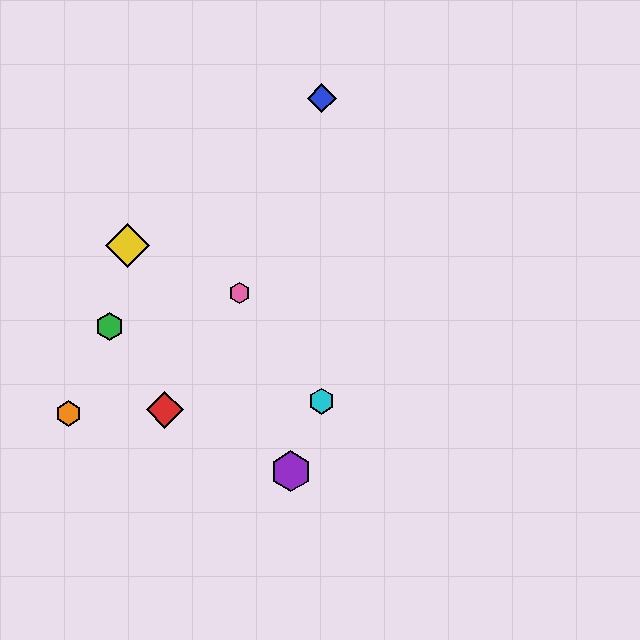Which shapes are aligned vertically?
The blue diamond, the cyan hexagon are aligned vertically.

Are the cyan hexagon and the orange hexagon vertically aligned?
No, the cyan hexagon is at x≈322 and the orange hexagon is at x≈69.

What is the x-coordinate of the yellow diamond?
The yellow diamond is at x≈128.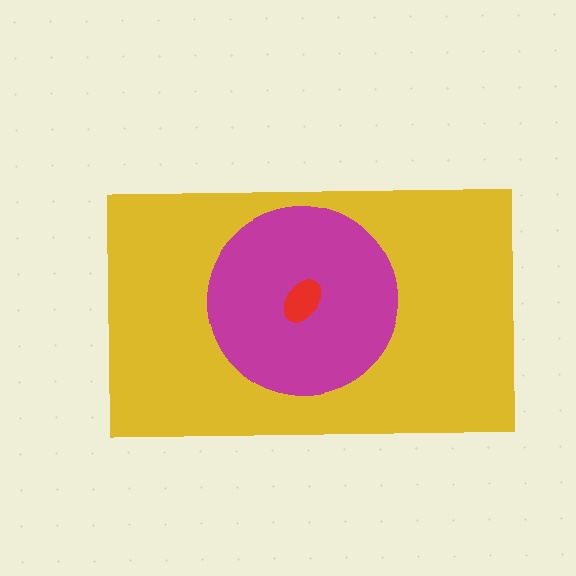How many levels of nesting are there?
3.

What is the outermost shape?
The yellow rectangle.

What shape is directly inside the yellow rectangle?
The magenta circle.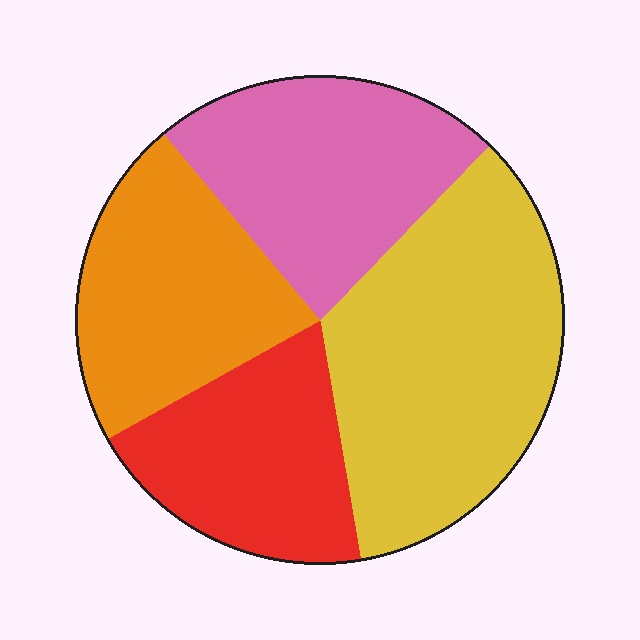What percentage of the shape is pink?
Pink takes up about one quarter (1/4) of the shape.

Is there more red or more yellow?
Yellow.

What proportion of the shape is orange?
Orange covers roughly 20% of the shape.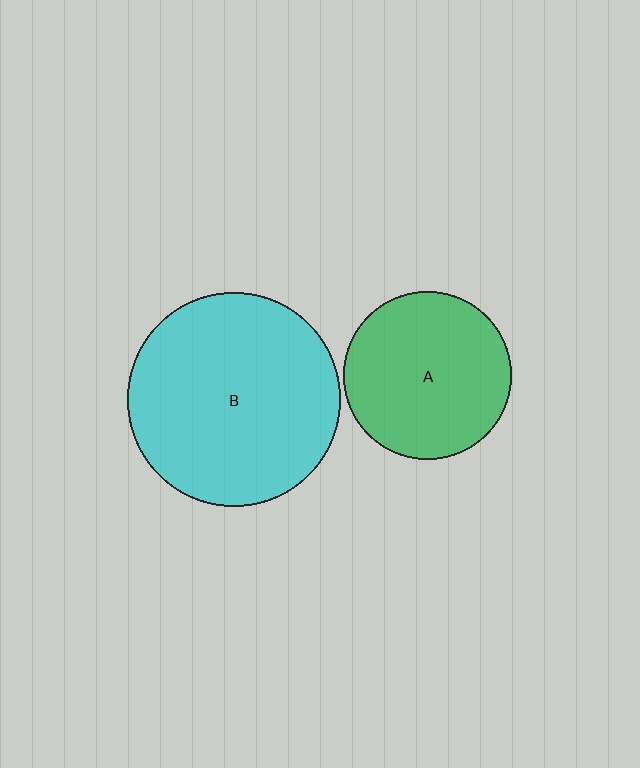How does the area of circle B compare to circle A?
Approximately 1.6 times.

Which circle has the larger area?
Circle B (cyan).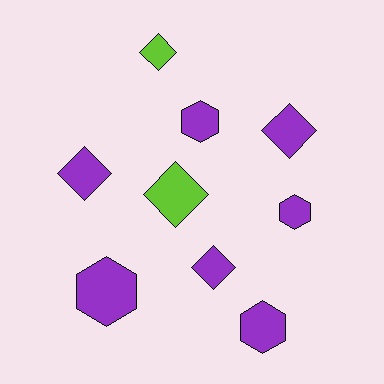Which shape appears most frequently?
Diamond, with 5 objects.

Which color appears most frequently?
Purple, with 7 objects.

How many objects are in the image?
There are 9 objects.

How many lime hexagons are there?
There are no lime hexagons.